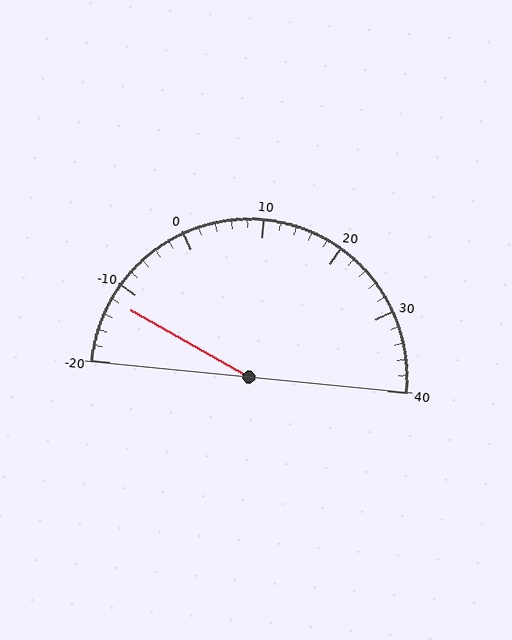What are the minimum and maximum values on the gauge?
The gauge ranges from -20 to 40.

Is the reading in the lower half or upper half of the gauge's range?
The reading is in the lower half of the range (-20 to 40).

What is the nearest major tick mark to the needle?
The nearest major tick mark is -10.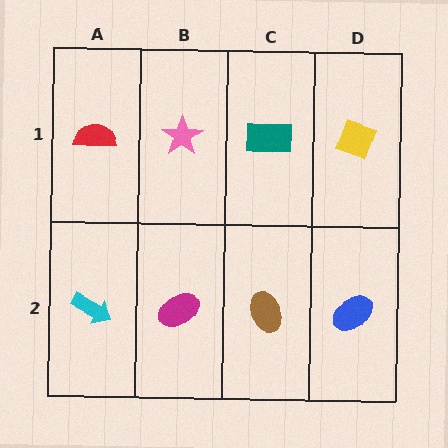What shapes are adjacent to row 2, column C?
A teal rectangle (row 1, column C), a magenta ellipse (row 2, column B), a blue ellipse (row 2, column D).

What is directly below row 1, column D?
A blue ellipse.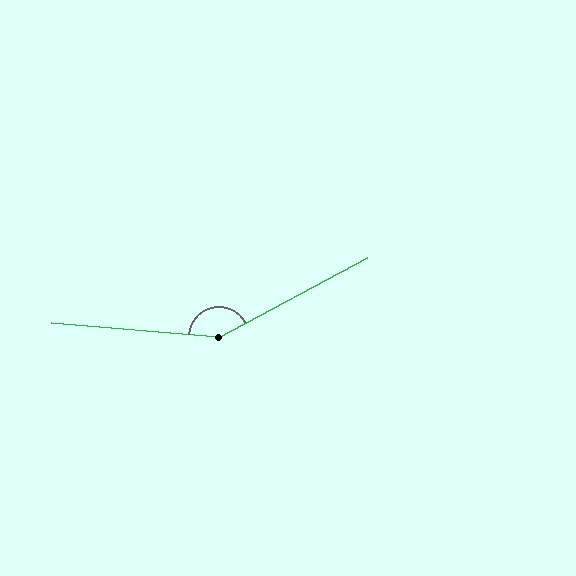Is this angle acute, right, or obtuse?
It is obtuse.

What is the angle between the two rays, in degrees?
Approximately 147 degrees.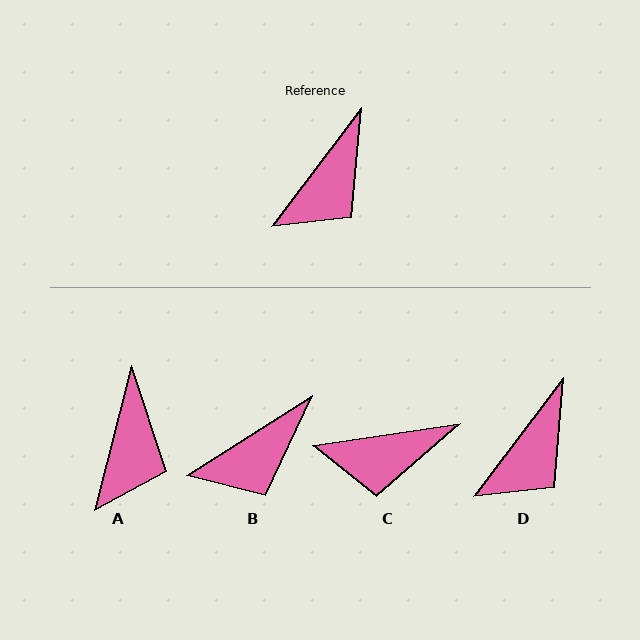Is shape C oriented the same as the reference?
No, it is off by about 44 degrees.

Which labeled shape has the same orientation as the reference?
D.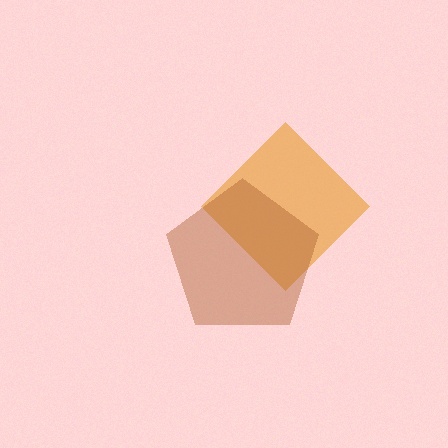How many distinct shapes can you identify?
There are 2 distinct shapes: an orange diamond, a brown pentagon.